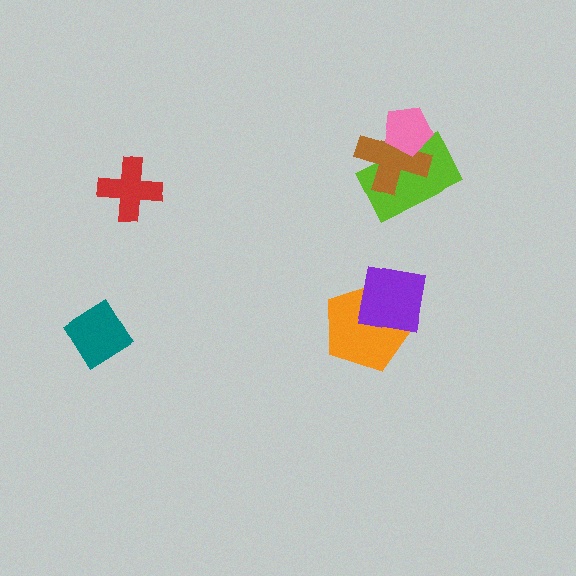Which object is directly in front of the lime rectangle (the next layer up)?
The brown cross is directly in front of the lime rectangle.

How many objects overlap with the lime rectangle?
2 objects overlap with the lime rectangle.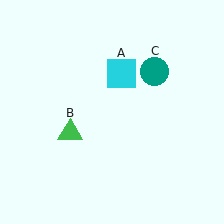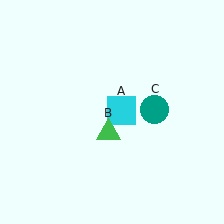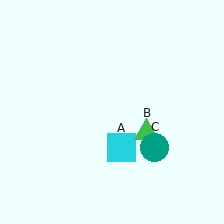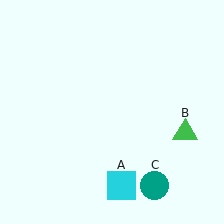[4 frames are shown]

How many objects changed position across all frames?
3 objects changed position: cyan square (object A), green triangle (object B), teal circle (object C).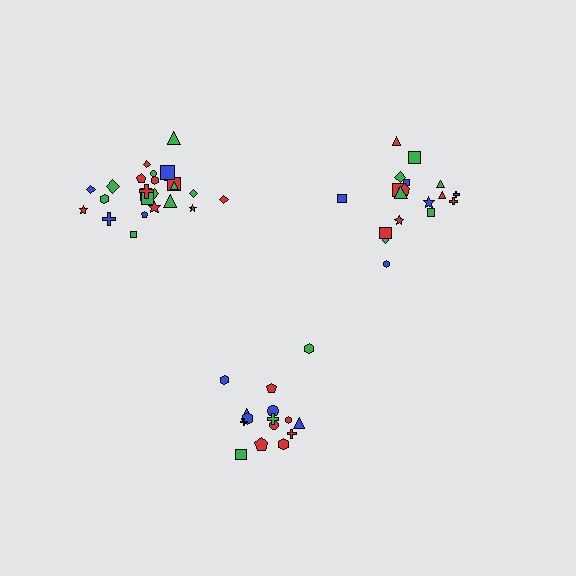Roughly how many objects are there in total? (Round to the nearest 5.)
Roughly 60 objects in total.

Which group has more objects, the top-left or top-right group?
The top-left group.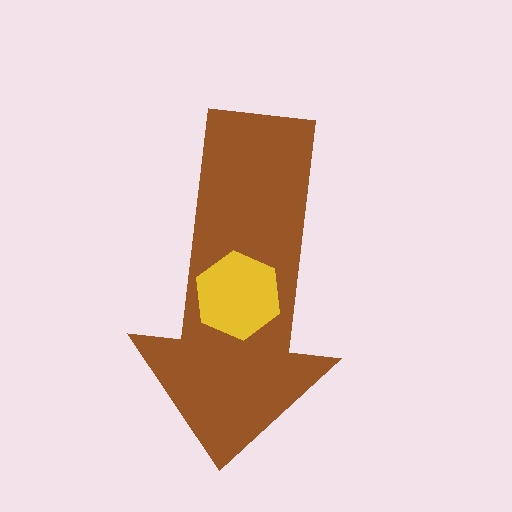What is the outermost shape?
The brown arrow.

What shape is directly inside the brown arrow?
The yellow hexagon.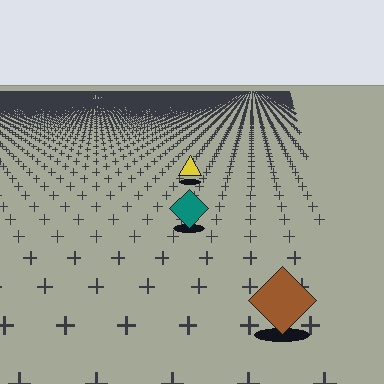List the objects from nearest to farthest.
From nearest to farthest: the brown diamond, the teal diamond, the yellow triangle.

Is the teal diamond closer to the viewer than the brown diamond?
No. The brown diamond is closer — you can tell from the texture gradient: the ground texture is coarser near it.